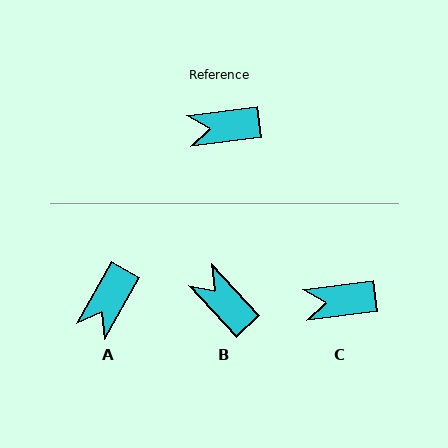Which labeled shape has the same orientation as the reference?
C.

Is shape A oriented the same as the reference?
No, it is off by about 53 degrees.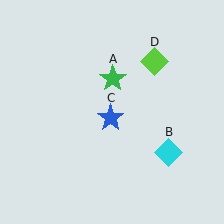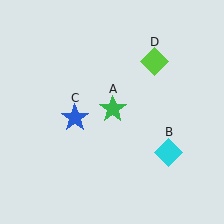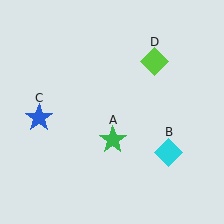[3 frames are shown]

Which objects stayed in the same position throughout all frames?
Cyan diamond (object B) and lime diamond (object D) remained stationary.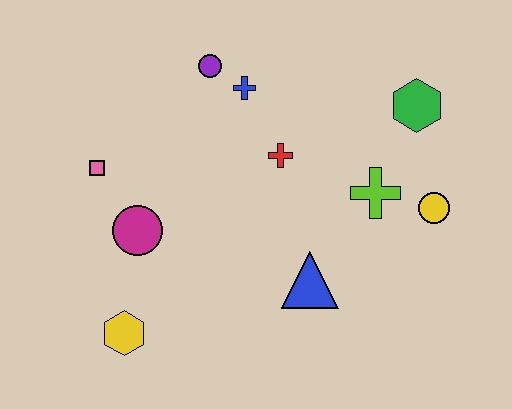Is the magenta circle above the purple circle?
No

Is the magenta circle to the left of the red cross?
Yes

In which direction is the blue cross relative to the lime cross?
The blue cross is to the left of the lime cross.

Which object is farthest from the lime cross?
The yellow hexagon is farthest from the lime cross.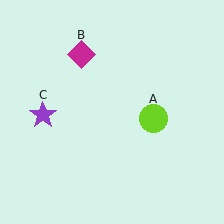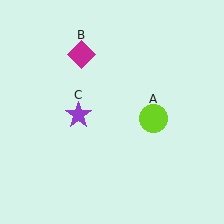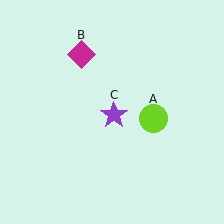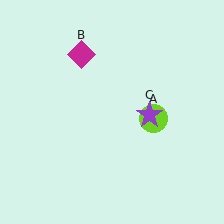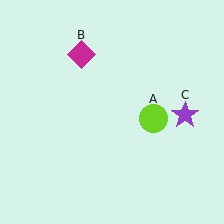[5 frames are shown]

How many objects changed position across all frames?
1 object changed position: purple star (object C).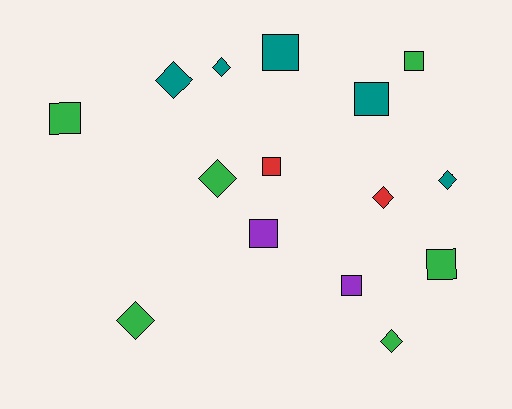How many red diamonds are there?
There is 1 red diamond.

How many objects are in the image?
There are 15 objects.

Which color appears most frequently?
Green, with 6 objects.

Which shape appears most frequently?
Square, with 8 objects.